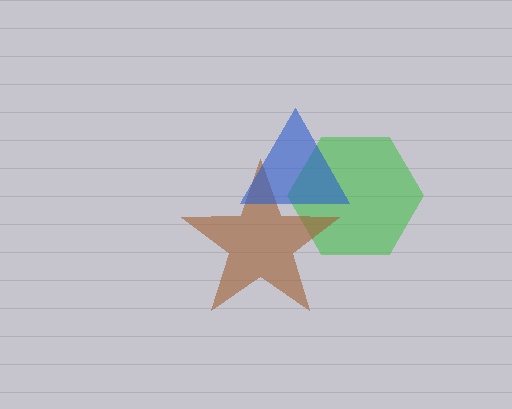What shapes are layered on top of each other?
The layered shapes are: a green hexagon, a brown star, a blue triangle.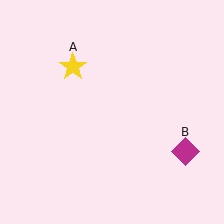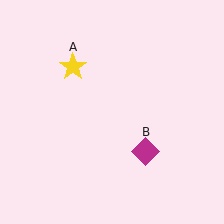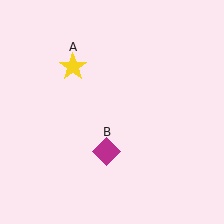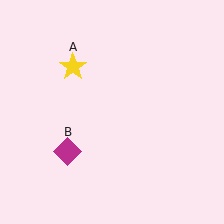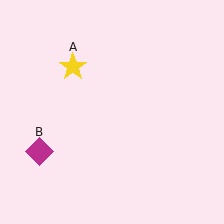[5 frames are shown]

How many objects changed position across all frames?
1 object changed position: magenta diamond (object B).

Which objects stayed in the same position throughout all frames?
Yellow star (object A) remained stationary.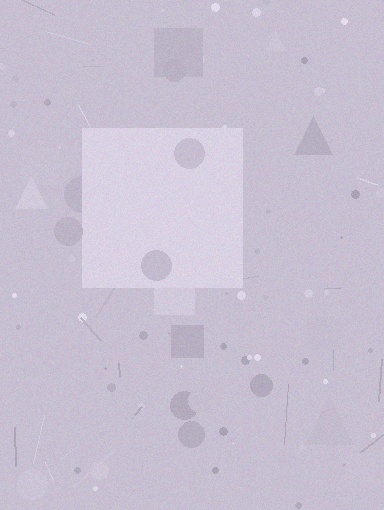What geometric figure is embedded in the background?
A square is embedded in the background.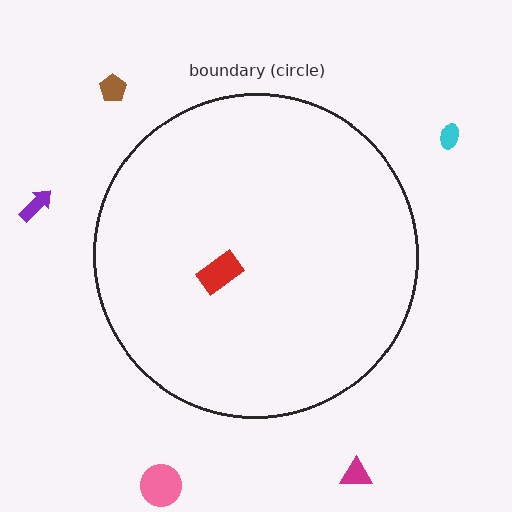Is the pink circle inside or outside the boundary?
Outside.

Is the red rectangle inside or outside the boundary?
Inside.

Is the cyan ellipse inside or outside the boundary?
Outside.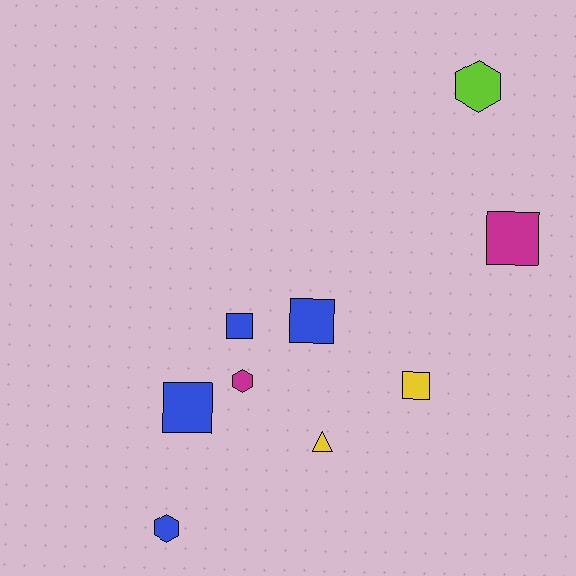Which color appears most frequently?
Blue, with 4 objects.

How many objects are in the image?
There are 9 objects.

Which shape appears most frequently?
Square, with 5 objects.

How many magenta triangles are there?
There are no magenta triangles.